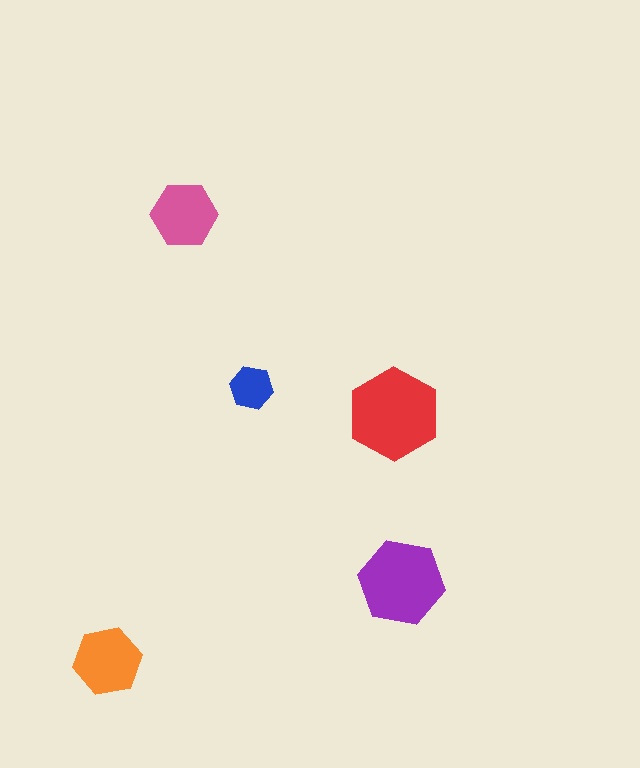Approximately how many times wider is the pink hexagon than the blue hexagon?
About 1.5 times wider.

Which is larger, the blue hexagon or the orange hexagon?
The orange one.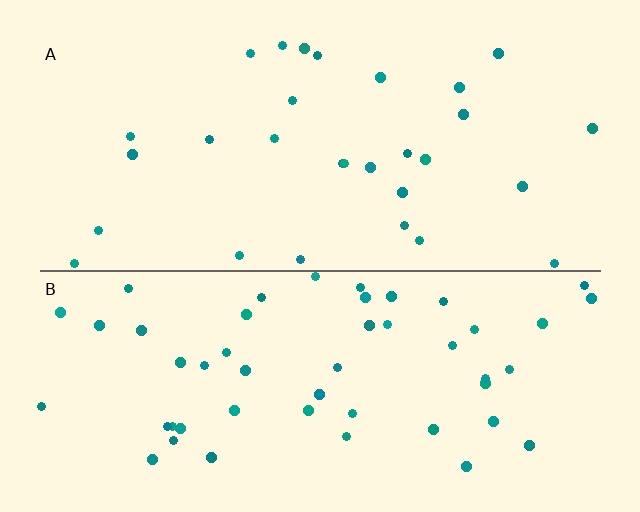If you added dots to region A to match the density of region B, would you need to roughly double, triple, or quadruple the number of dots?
Approximately double.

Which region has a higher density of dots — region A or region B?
B (the bottom).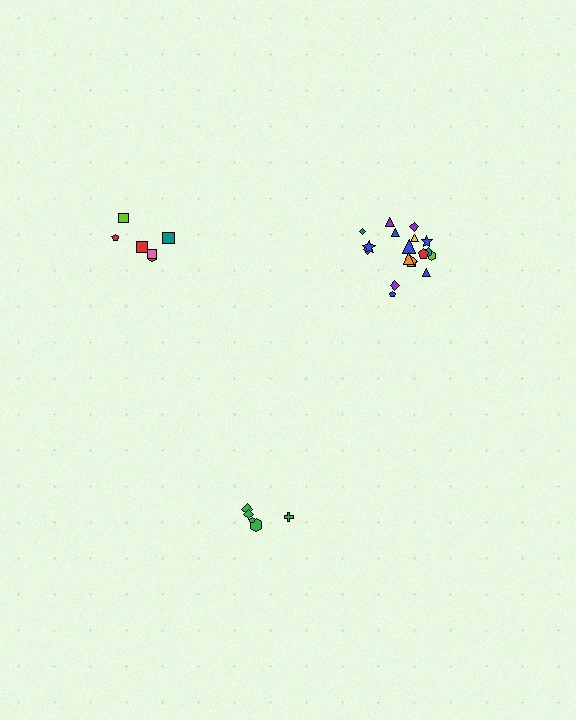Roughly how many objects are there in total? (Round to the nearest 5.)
Roughly 30 objects in total.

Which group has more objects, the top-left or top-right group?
The top-right group.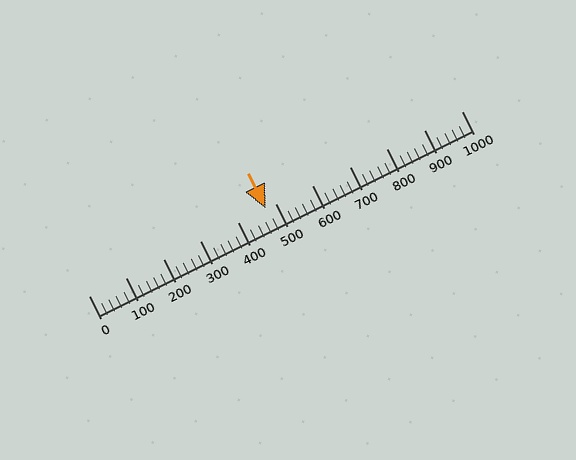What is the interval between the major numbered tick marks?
The major tick marks are spaced 100 units apart.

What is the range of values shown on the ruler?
The ruler shows values from 0 to 1000.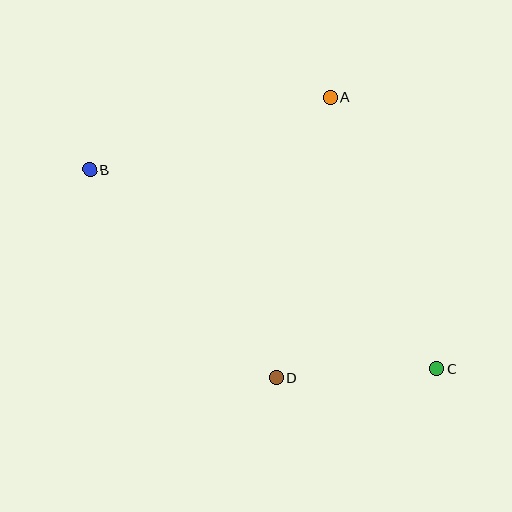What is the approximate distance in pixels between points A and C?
The distance between A and C is approximately 291 pixels.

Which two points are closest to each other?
Points C and D are closest to each other.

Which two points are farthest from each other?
Points B and C are farthest from each other.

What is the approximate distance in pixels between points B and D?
The distance between B and D is approximately 279 pixels.